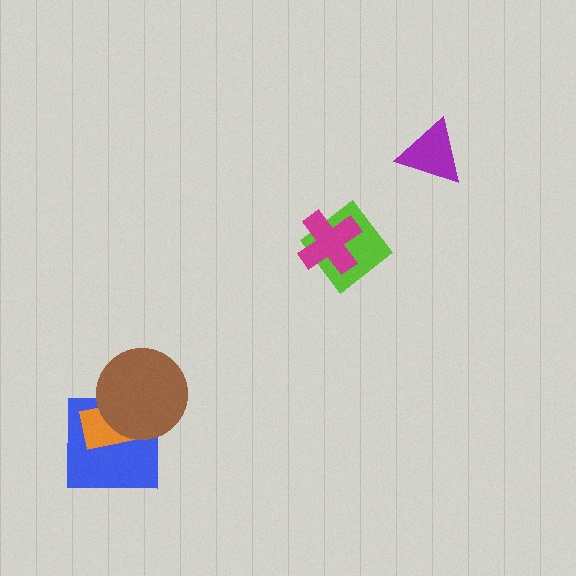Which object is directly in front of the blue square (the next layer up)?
The orange rectangle is directly in front of the blue square.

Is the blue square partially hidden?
Yes, it is partially covered by another shape.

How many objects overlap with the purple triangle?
0 objects overlap with the purple triangle.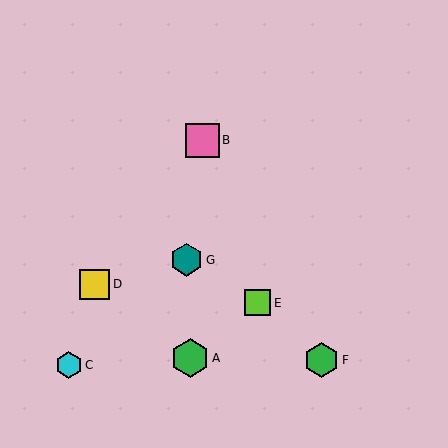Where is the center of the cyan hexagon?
The center of the cyan hexagon is at (69, 365).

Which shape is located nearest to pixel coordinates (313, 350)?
The green hexagon (labeled F) at (321, 360) is nearest to that location.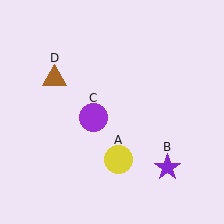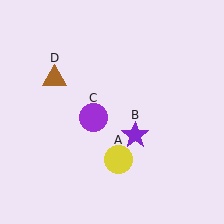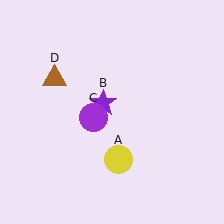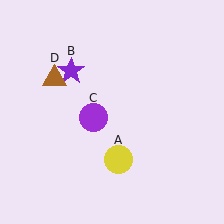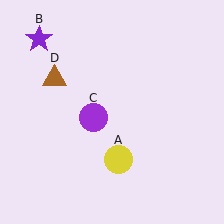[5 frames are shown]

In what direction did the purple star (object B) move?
The purple star (object B) moved up and to the left.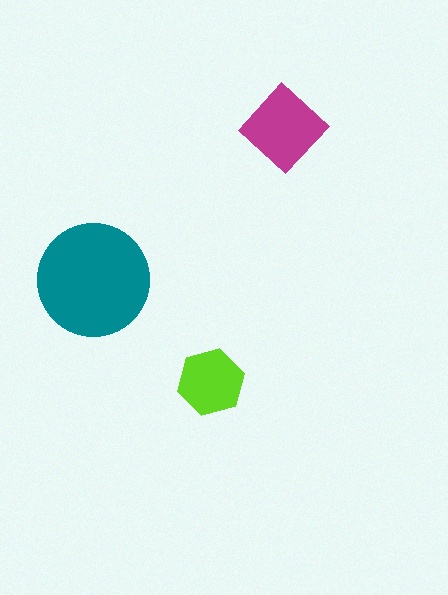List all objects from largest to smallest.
The teal circle, the magenta diamond, the lime hexagon.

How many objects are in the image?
There are 3 objects in the image.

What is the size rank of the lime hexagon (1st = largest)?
3rd.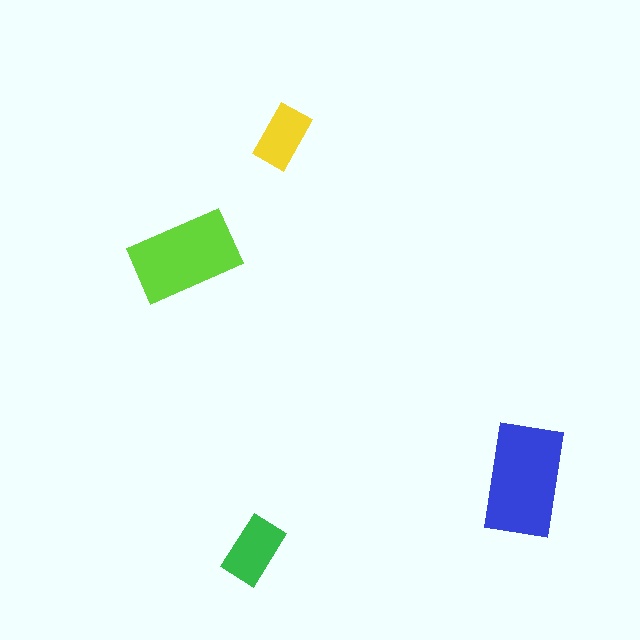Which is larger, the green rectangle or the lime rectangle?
The lime one.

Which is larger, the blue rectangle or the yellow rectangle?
The blue one.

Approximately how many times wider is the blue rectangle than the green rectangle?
About 1.5 times wider.